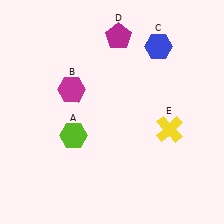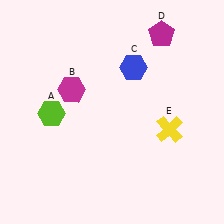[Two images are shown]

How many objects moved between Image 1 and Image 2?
3 objects moved between the two images.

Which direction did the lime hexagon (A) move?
The lime hexagon (A) moved left.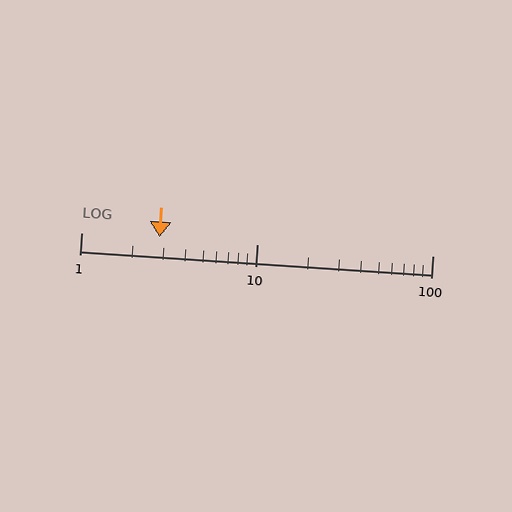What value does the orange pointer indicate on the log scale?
The pointer indicates approximately 2.8.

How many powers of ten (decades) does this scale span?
The scale spans 2 decades, from 1 to 100.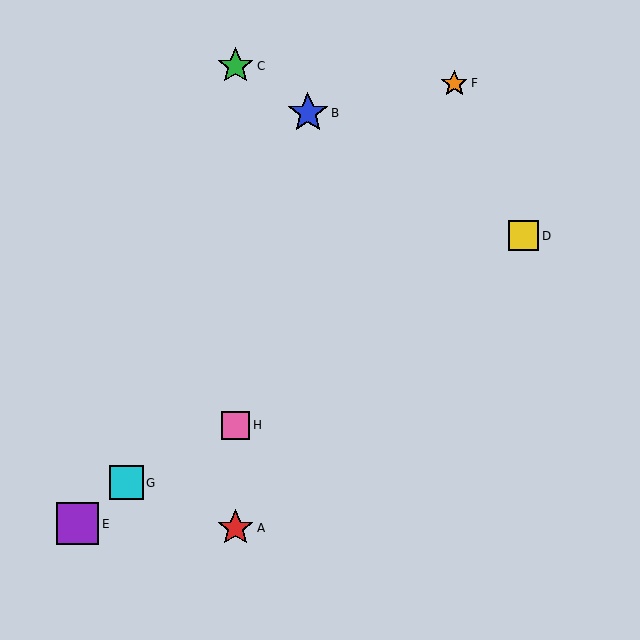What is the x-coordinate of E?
Object E is at x≈77.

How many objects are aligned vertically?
3 objects (A, C, H) are aligned vertically.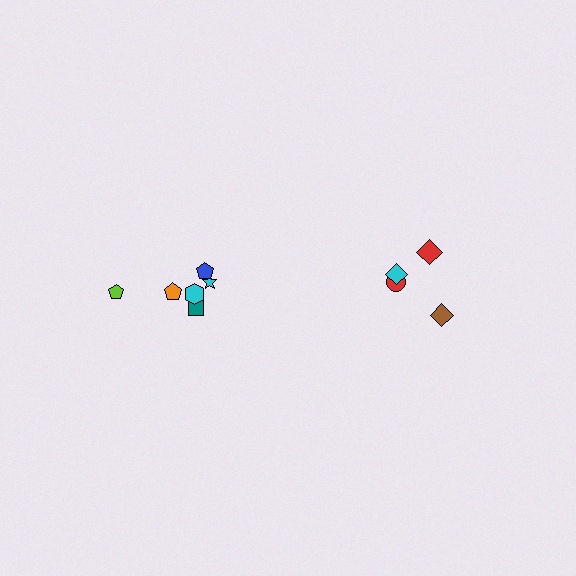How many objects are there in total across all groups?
There are 10 objects.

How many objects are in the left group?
There are 6 objects.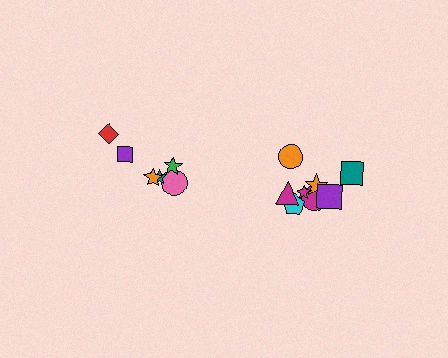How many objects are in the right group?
There are 8 objects.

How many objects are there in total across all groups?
There are 14 objects.